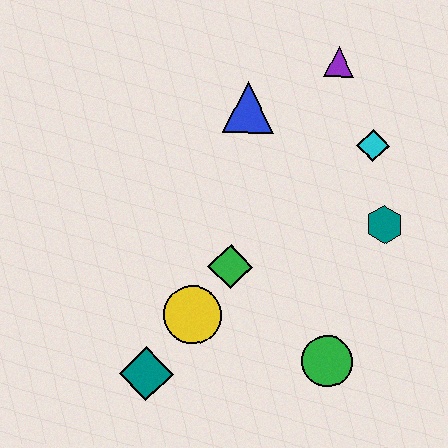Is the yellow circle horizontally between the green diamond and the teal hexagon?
No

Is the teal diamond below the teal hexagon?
Yes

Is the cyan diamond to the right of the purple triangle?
Yes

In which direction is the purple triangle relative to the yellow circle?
The purple triangle is above the yellow circle.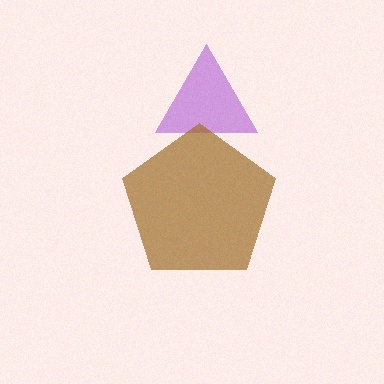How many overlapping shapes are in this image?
There are 2 overlapping shapes in the image.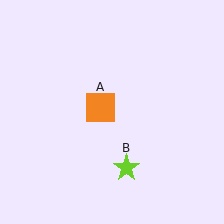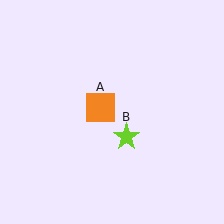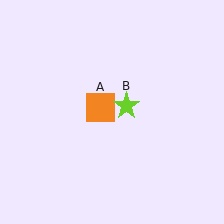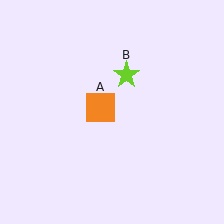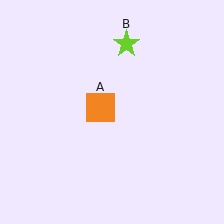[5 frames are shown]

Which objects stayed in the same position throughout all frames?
Orange square (object A) remained stationary.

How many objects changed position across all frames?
1 object changed position: lime star (object B).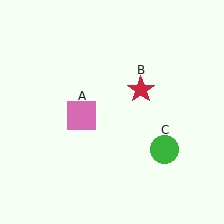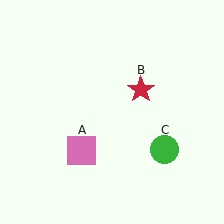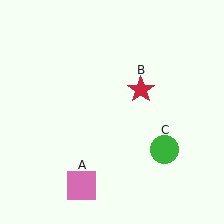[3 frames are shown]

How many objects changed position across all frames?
1 object changed position: pink square (object A).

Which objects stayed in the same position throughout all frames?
Red star (object B) and green circle (object C) remained stationary.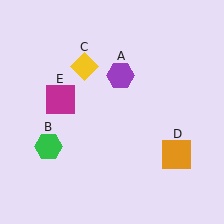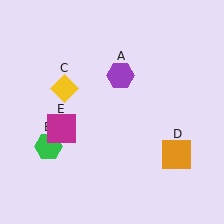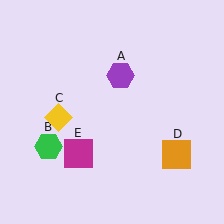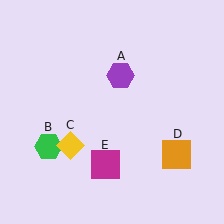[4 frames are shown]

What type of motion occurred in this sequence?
The yellow diamond (object C), magenta square (object E) rotated counterclockwise around the center of the scene.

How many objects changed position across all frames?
2 objects changed position: yellow diamond (object C), magenta square (object E).